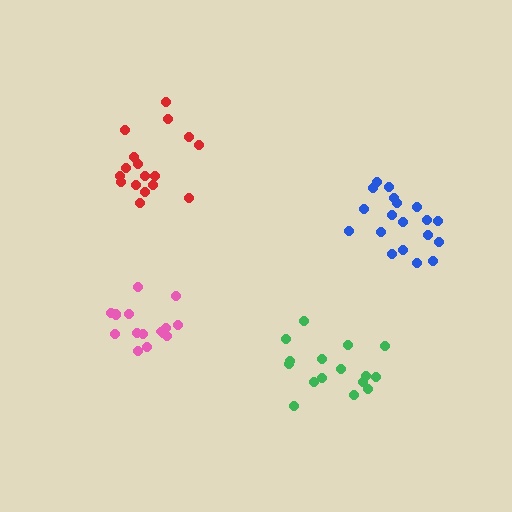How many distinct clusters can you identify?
There are 4 distinct clusters.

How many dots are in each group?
Group 1: 16 dots, Group 2: 16 dots, Group 3: 17 dots, Group 4: 19 dots (68 total).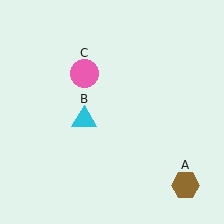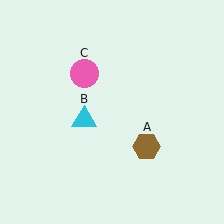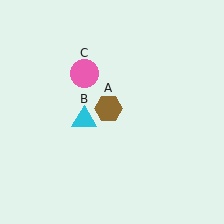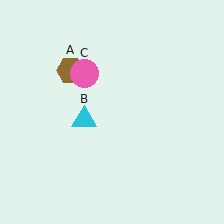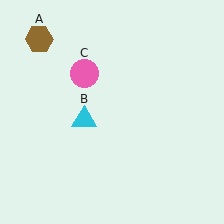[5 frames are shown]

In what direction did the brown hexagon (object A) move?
The brown hexagon (object A) moved up and to the left.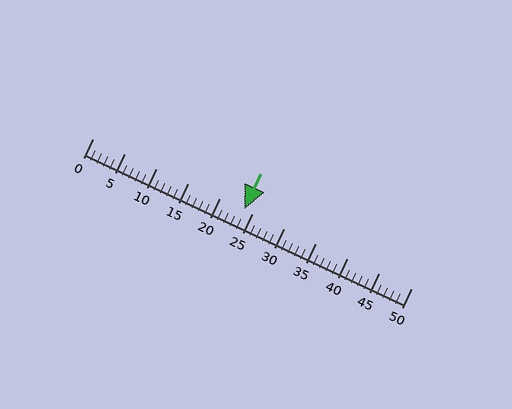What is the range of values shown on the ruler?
The ruler shows values from 0 to 50.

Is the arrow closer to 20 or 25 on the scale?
The arrow is closer to 25.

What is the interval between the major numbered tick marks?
The major tick marks are spaced 5 units apart.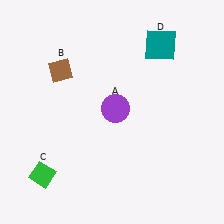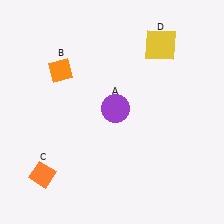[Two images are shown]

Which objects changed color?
B changed from brown to orange. C changed from green to orange. D changed from teal to yellow.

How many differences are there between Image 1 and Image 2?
There are 3 differences between the two images.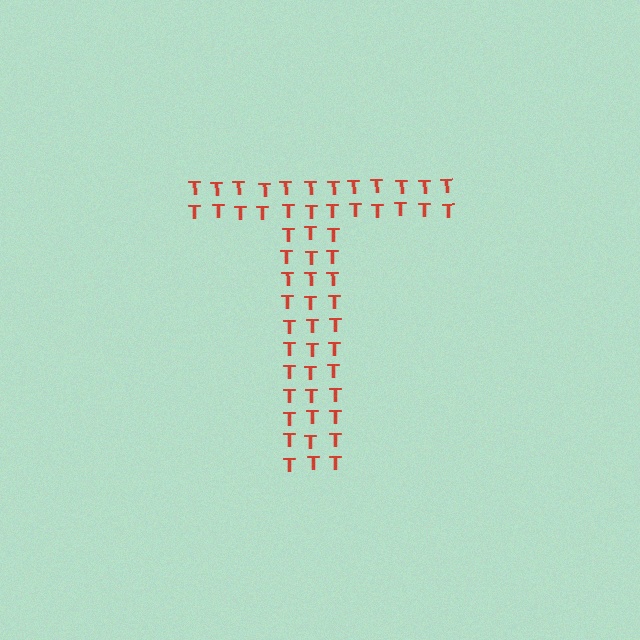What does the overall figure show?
The overall figure shows the letter T.